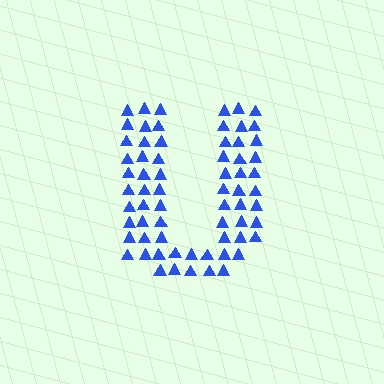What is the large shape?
The large shape is the letter U.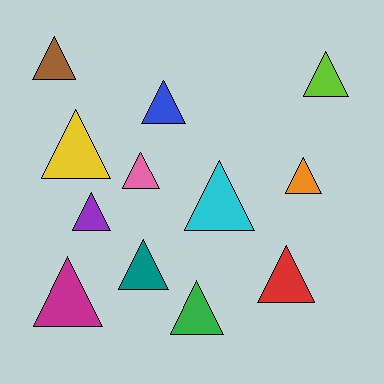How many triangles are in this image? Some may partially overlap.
There are 12 triangles.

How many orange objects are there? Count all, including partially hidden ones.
There is 1 orange object.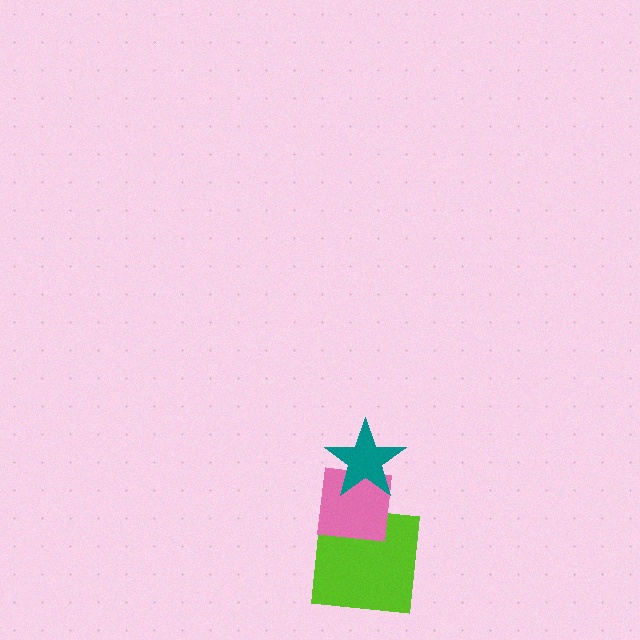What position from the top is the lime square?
The lime square is 3rd from the top.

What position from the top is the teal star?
The teal star is 1st from the top.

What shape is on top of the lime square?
The pink square is on top of the lime square.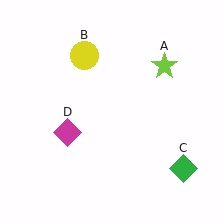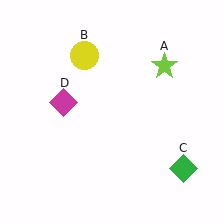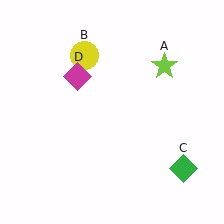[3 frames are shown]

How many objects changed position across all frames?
1 object changed position: magenta diamond (object D).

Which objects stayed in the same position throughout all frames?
Lime star (object A) and yellow circle (object B) and green diamond (object C) remained stationary.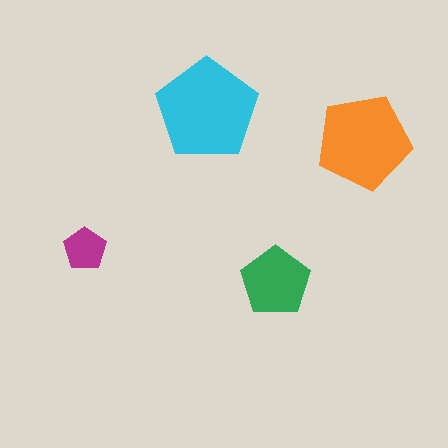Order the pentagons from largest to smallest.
the cyan one, the orange one, the green one, the magenta one.